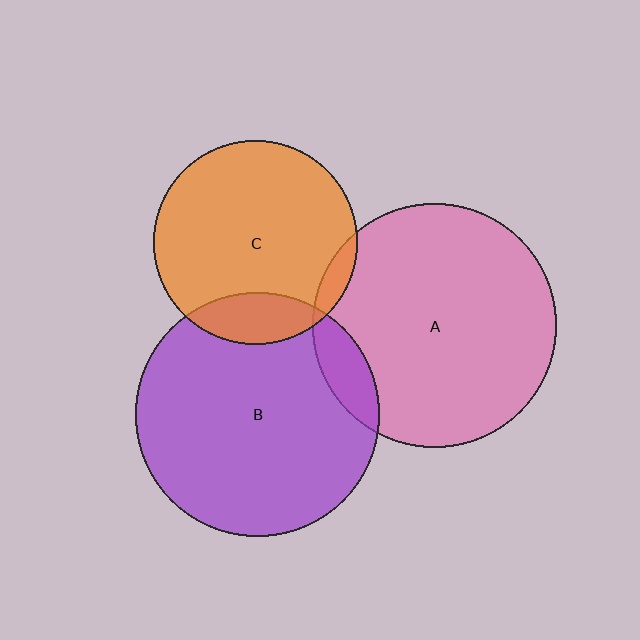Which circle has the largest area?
Circle A (pink).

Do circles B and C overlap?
Yes.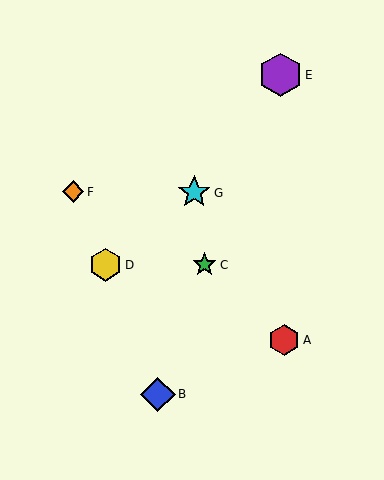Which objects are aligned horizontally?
Objects C, D are aligned horizontally.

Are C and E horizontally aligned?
No, C is at y≈265 and E is at y≈75.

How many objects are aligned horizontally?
2 objects (C, D) are aligned horizontally.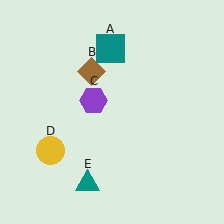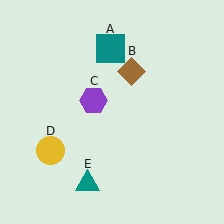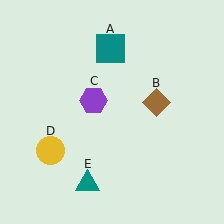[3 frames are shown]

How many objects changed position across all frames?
1 object changed position: brown diamond (object B).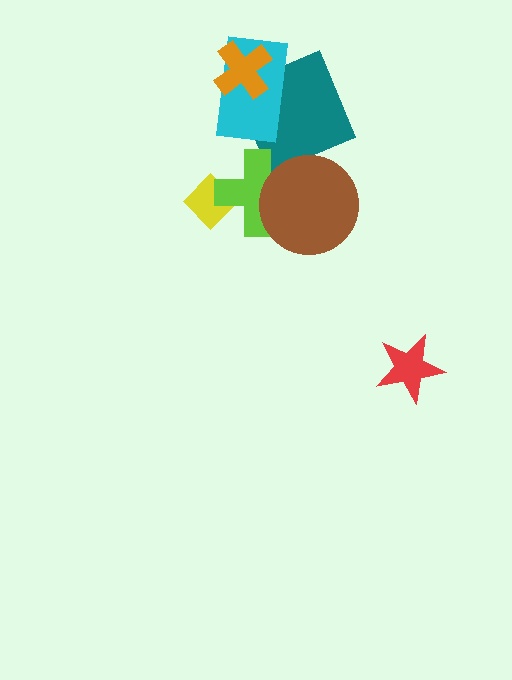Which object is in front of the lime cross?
The brown circle is in front of the lime cross.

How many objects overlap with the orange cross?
2 objects overlap with the orange cross.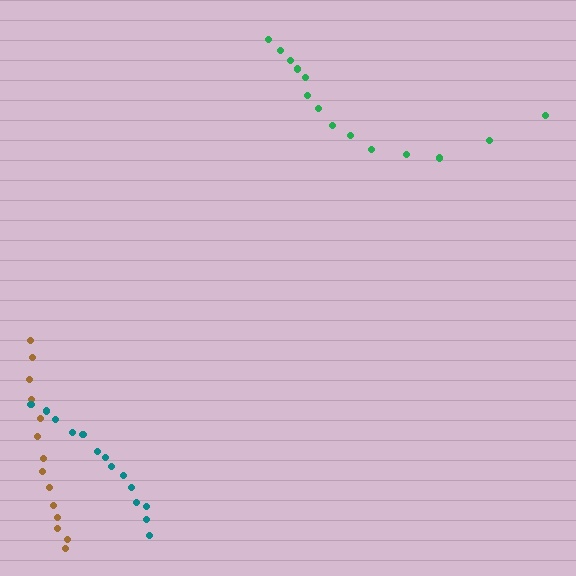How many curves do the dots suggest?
There are 3 distinct paths.